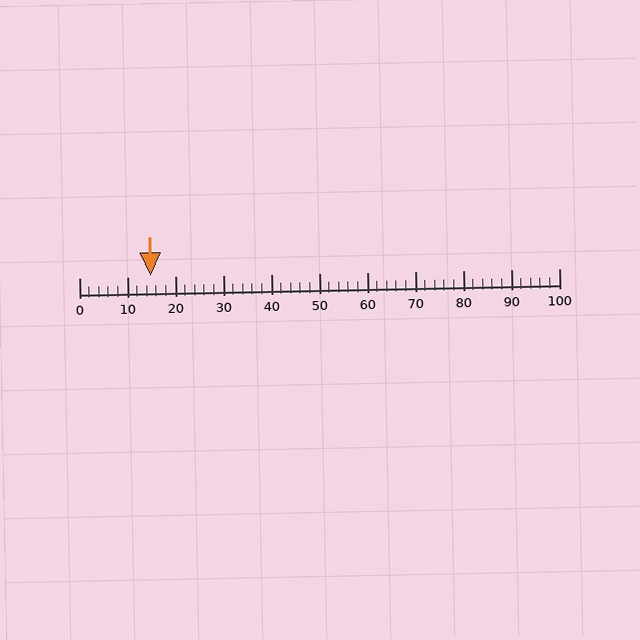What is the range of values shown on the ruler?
The ruler shows values from 0 to 100.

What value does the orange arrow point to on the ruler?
The orange arrow points to approximately 15.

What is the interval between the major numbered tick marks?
The major tick marks are spaced 10 units apart.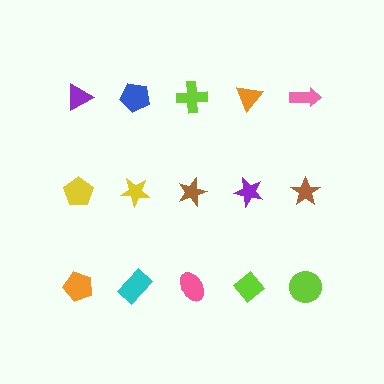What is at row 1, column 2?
A blue pentagon.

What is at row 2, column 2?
A yellow star.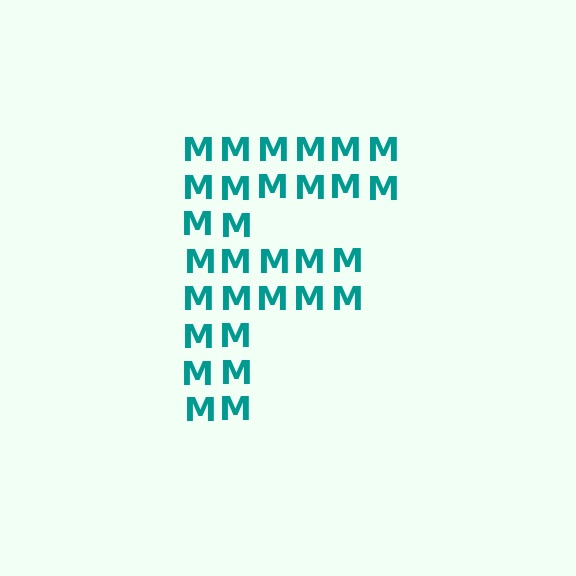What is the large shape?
The large shape is the letter F.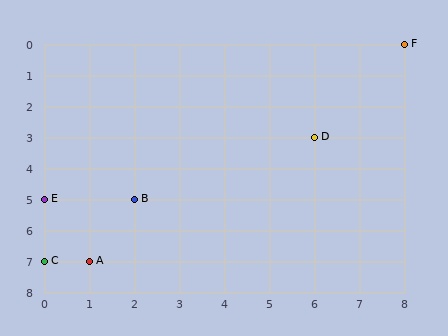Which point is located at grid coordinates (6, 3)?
Point D is at (6, 3).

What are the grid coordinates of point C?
Point C is at grid coordinates (0, 7).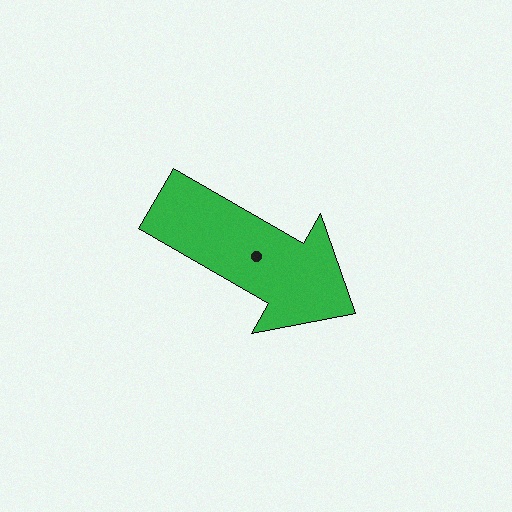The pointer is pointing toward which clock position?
Roughly 4 o'clock.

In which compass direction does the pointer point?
Southeast.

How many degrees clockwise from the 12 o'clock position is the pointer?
Approximately 120 degrees.